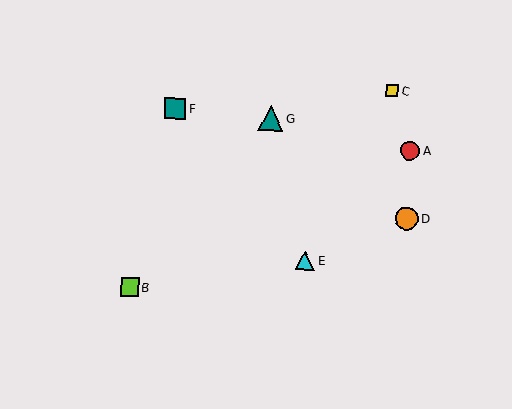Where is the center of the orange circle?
The center of the orange circle is at (406, 218).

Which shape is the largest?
The teal triangle (labeled G) is the largest.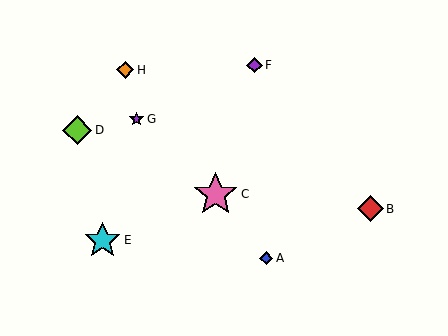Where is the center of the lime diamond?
The center of the lime diamond is at (77, 130).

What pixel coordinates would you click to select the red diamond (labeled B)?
Click at (370, 209) to select the red diamond B.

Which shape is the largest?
The pink star (labeled C) is the largest.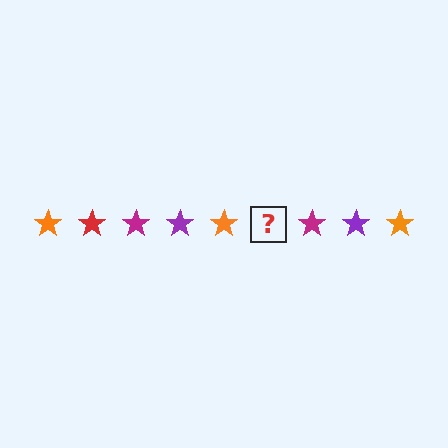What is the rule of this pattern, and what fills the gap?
The rule is that the pattern cycles through orange, red, magenta, purple stars. The gap should be filled with a red star.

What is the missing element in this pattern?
The missing element is a red star.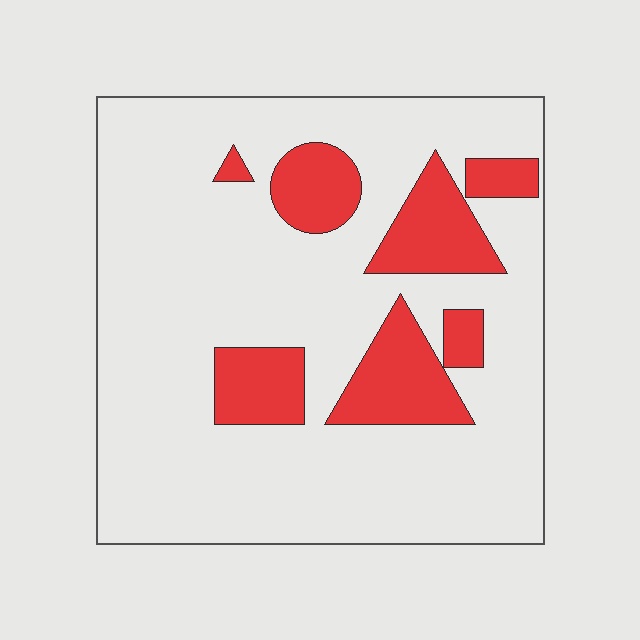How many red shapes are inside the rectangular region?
7.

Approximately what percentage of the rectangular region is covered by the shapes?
Approximately 20%.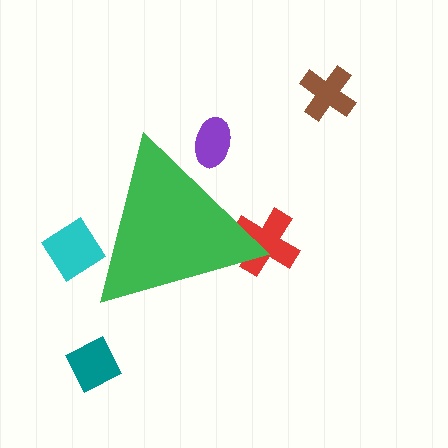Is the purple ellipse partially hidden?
Yes, the purple ellipse is partially hidden behind the green triangle.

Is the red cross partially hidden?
Yes, the red cross is partially hidden behind the green triangle.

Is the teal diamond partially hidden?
No, the teal diamond is fully visible.